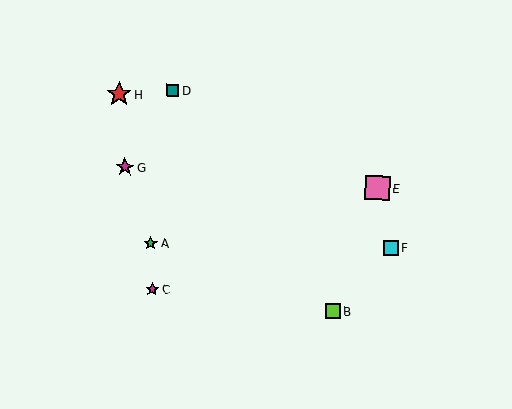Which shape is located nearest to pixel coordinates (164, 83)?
The teal square (labeled D) at (173, 90) is nearest to that location.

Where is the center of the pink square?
The center of the pink square is at (377, 188).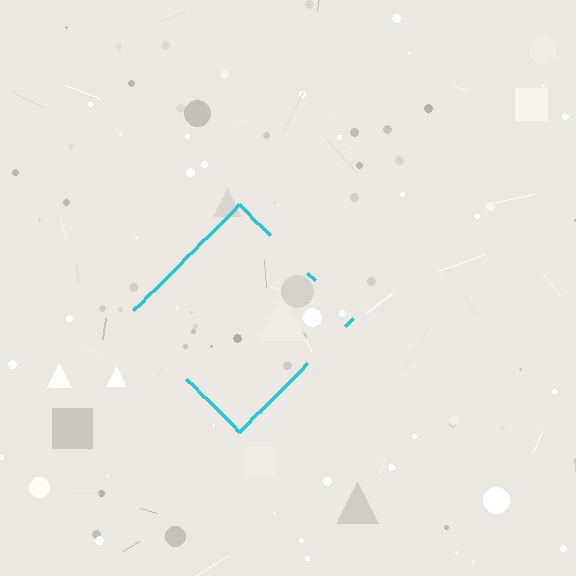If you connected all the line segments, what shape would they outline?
They would outline a diamond.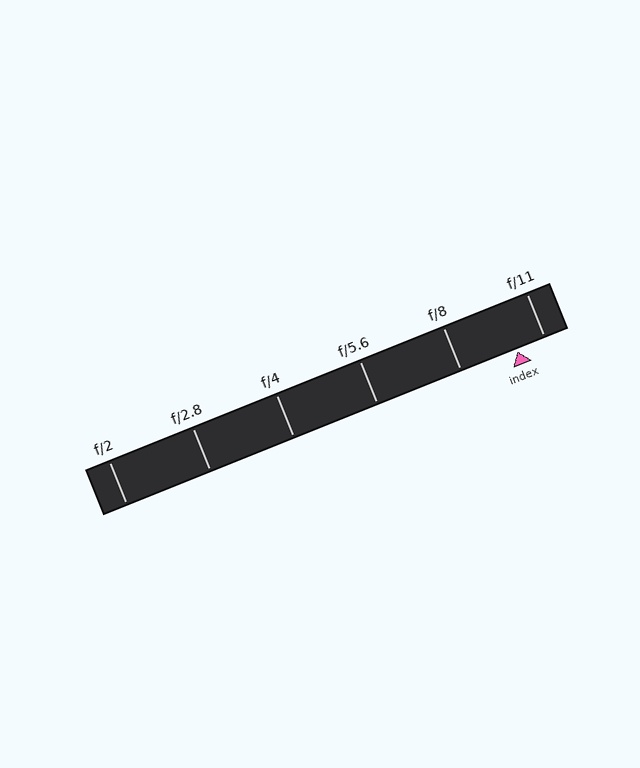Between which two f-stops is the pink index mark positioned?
The index mark is between f/8 and f/11.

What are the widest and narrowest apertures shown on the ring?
The widest aperture shown is f/2 and the narrowest is f/11.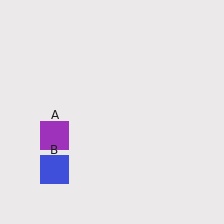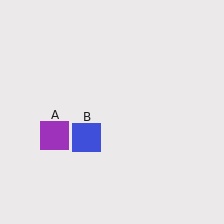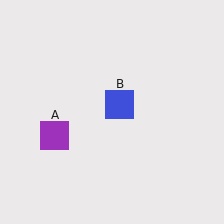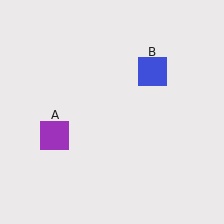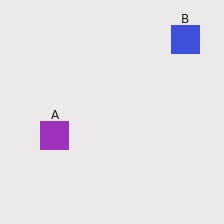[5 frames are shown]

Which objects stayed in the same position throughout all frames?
Purple square (object A) remained stationary.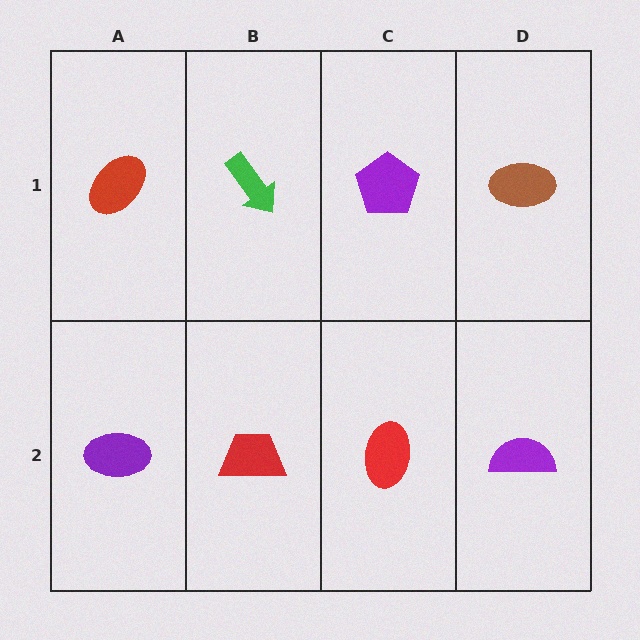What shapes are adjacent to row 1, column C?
A red ellipse (row 2, column C), a green arrow (row 1, column B), a brown ellipse (row 1, column D).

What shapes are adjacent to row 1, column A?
A purple ellipse (row 2, column A), a green arrow (row 1, column B).